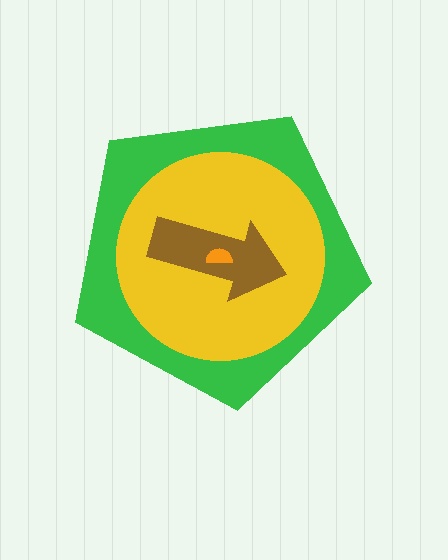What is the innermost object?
The orange semicircle.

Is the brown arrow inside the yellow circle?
Yes.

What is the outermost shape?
The green pentagon.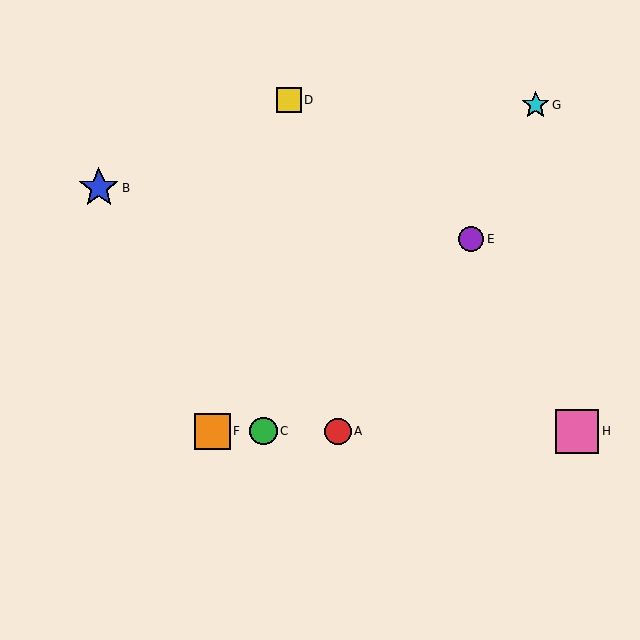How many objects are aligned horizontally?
4 objects (A, C, F, H) are aligned horizontally.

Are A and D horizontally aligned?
No, A is at y≈431 and D is at y≈100.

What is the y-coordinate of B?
Object B is at y≈188.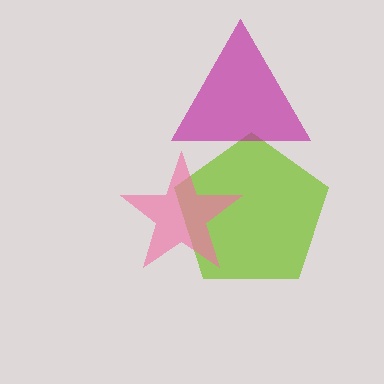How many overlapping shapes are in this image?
There are 3 overlapping shapes in the image.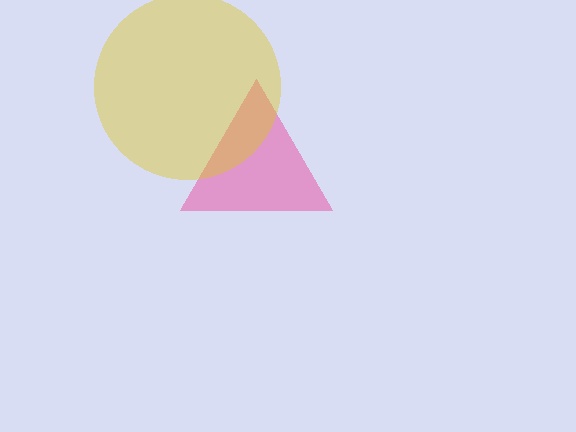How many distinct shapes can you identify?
There are 2 distinct shapes: a pink triangle, a yellow circle.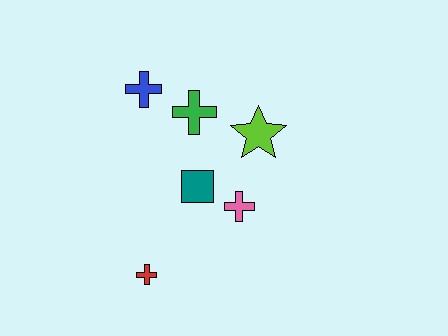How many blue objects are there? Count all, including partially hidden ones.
There is 1 blue object.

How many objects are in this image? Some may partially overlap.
There are 6 objects.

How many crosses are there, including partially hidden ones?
There are 4 crosses.